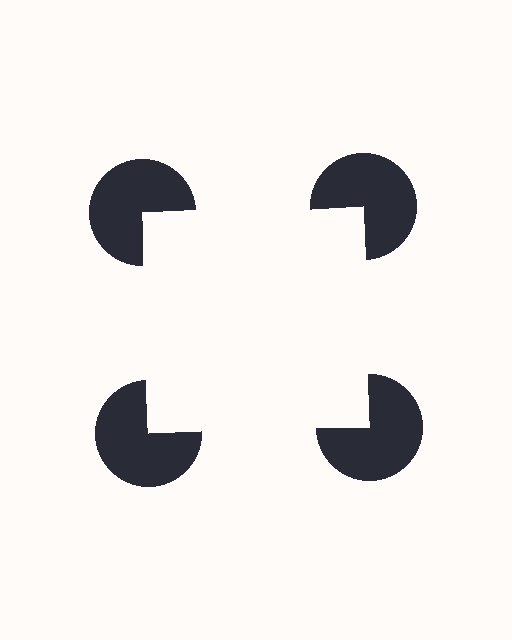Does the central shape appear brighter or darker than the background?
It typically appears slightly brighter than the background, even though no actual brightness change is drawn.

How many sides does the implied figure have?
4 sides.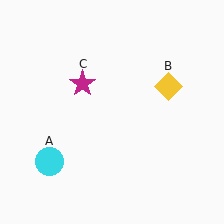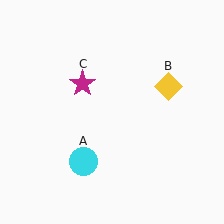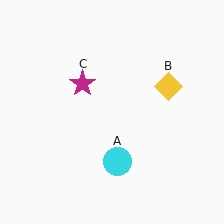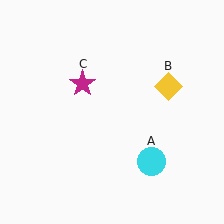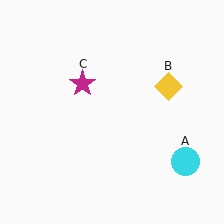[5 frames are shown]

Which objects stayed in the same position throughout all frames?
Yellow diamond (object B) and magenta star (object C) remained stationary.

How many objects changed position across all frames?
1 object changed position: cyan circle (object A).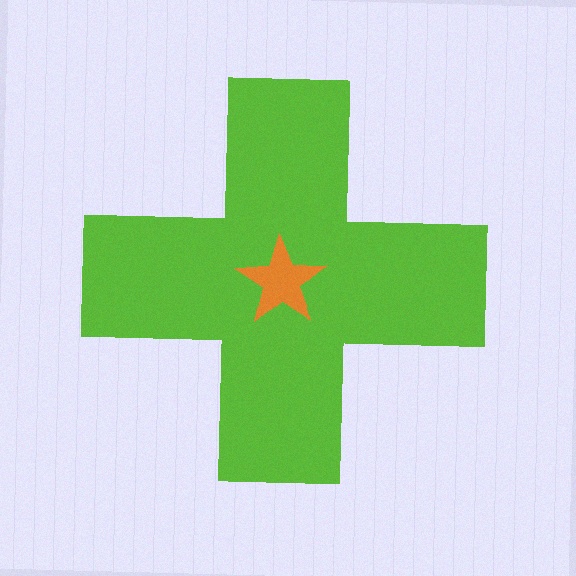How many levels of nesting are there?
2.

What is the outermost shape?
The lime cross.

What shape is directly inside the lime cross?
The orange star.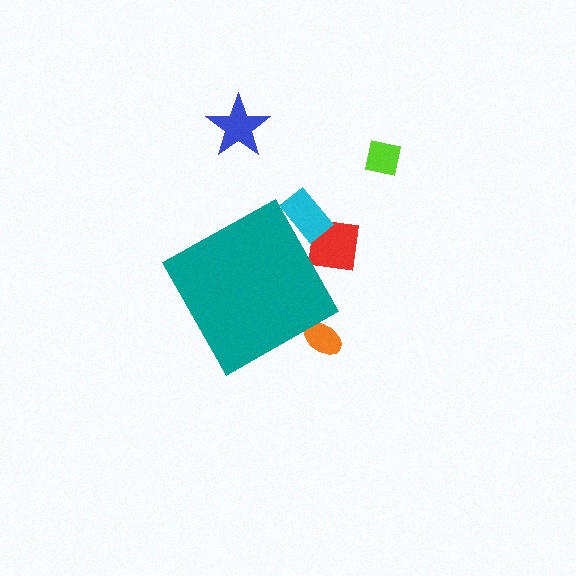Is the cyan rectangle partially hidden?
Yes, the cyan rectangle is partially hidden behind the teal diamond.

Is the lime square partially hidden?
No, the lime square is fully visible.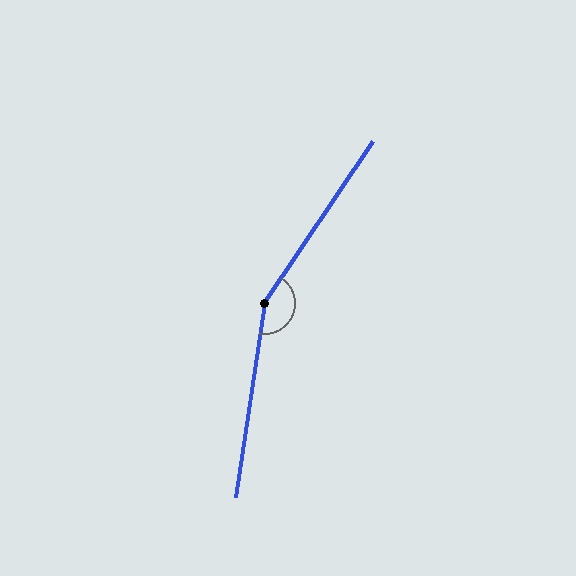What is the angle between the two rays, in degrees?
Approximately 155 degrees.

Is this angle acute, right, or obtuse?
It is obtuse.